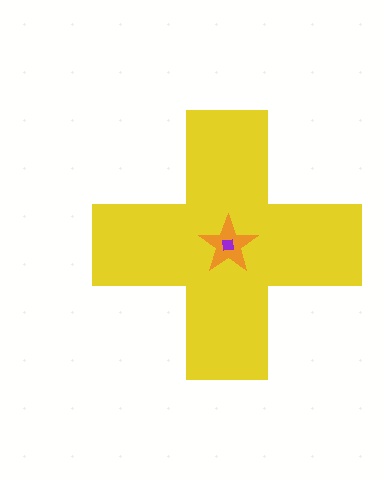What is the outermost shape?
The yellow cross.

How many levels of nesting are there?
3.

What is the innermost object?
The purple square.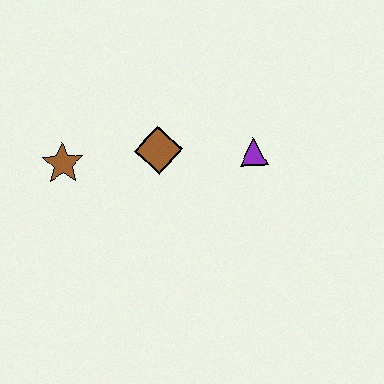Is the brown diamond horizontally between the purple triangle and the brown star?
Yes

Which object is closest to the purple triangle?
The brown diamond is closest to the purple triangle.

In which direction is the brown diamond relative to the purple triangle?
The brown diamond is to the left of the purple triangle.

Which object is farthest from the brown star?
The purple triangle is farthest from the brown star.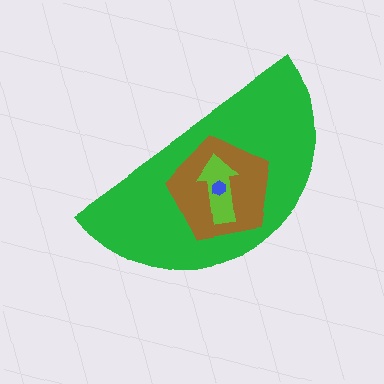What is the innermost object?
The blue hexagon.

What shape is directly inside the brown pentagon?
The lime arrow.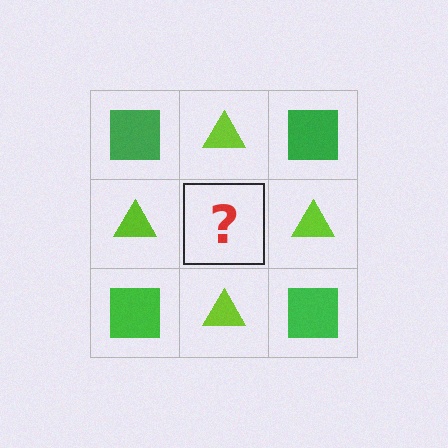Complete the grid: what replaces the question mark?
The question mark should be replaced with a green square.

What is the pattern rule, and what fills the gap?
The rule is that it alternates green square and lime triangle in a checkerboard pattern. The gap should be filled with a green square.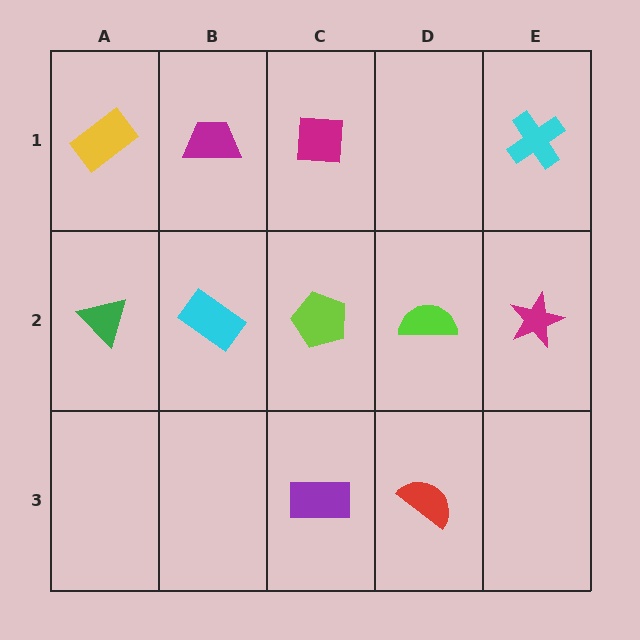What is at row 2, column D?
A lime semicircle.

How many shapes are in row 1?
4 shapes.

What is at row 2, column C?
A lime pentagon.